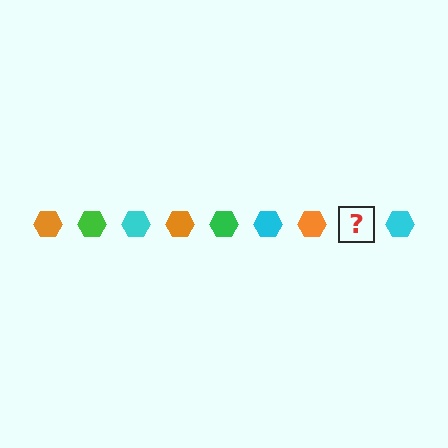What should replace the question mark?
The question mark should be replaced with a green hexagon.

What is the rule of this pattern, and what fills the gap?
The rule is that the pattern cycles through orange, green, cyan hexagons. The gap should be filled with a green hexagon.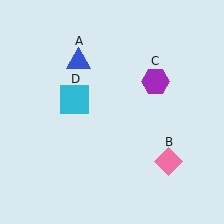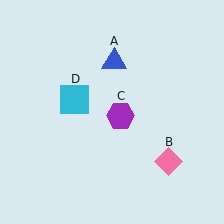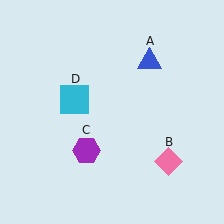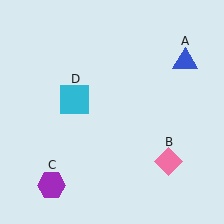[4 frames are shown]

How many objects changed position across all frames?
2 objects changed position: blue triangle (object A), purple hexagon (object C).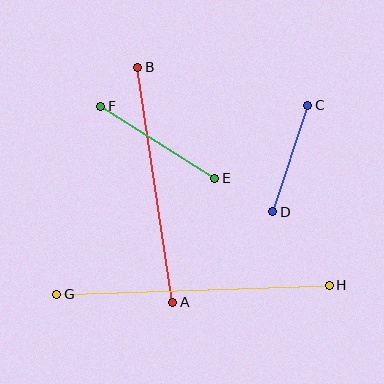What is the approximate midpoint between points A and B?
The midpoint is at approximately (155, 185) pixels.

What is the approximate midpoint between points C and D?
The midpoint is at approximately (290, 159) pixels.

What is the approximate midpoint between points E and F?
The midpoint is at approximately (158, 142) pixels.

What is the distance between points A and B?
The distance is approximately 238 pixels.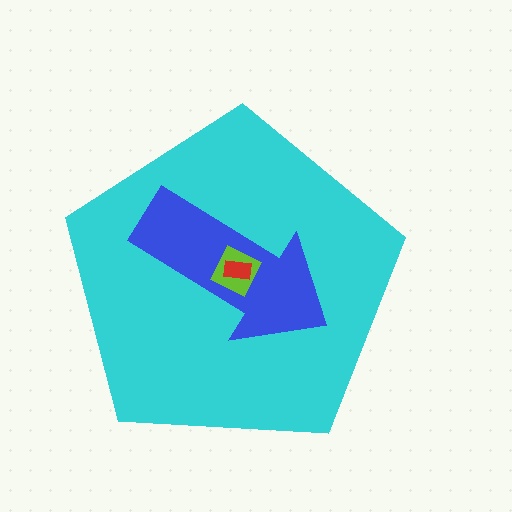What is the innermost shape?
The red rectangle.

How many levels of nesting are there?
4.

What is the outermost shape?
The cyan pentagon.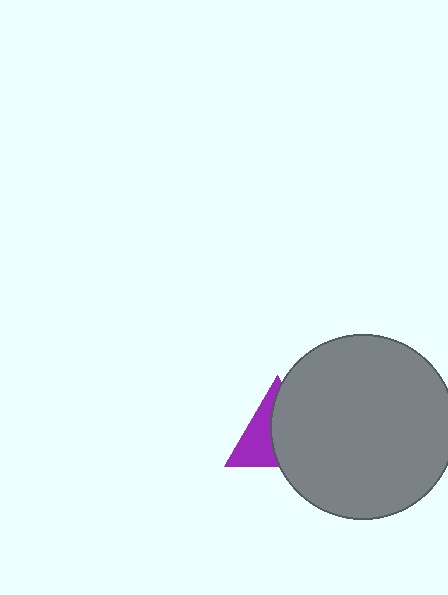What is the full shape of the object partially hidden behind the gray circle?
The partially hidden object is a purple triangle.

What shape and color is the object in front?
The object in front is a gray circle.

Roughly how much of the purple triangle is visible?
A small part of it is visible (roughly 43%).